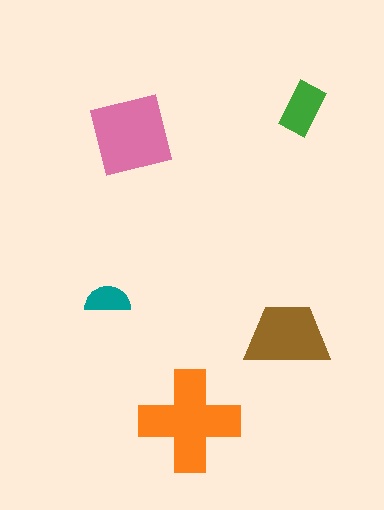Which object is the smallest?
The teal semicircle.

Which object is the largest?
The orange cross.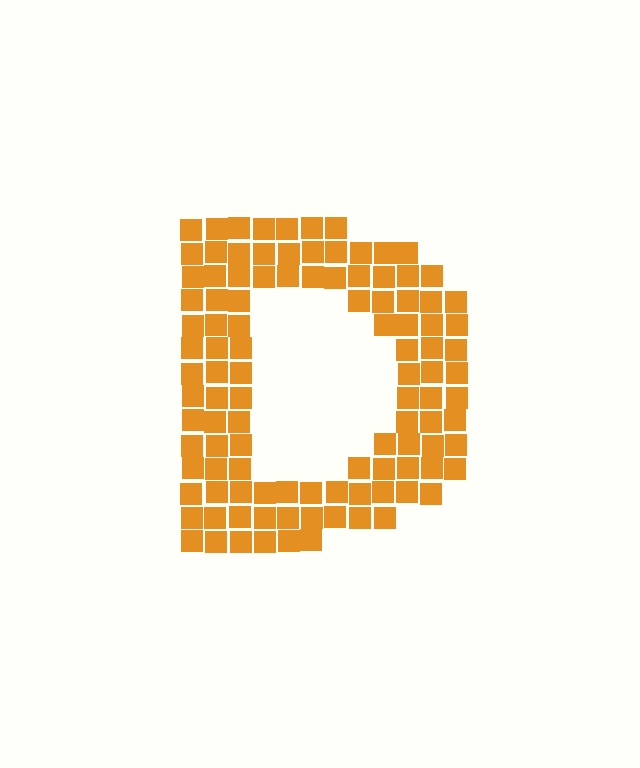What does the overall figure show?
The overall figure shows the letter D.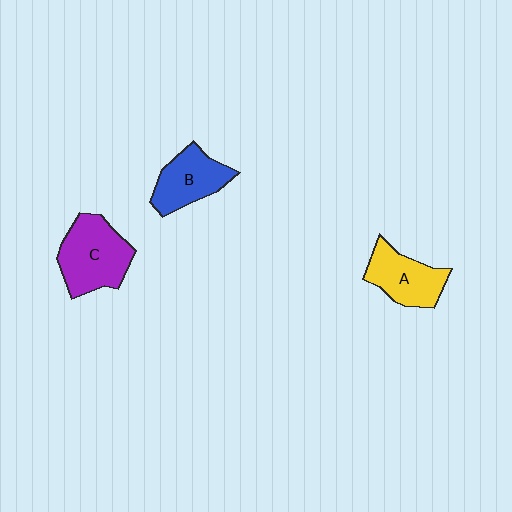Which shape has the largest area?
Shape C (purple).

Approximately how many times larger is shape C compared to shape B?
Approximately 1.3 times.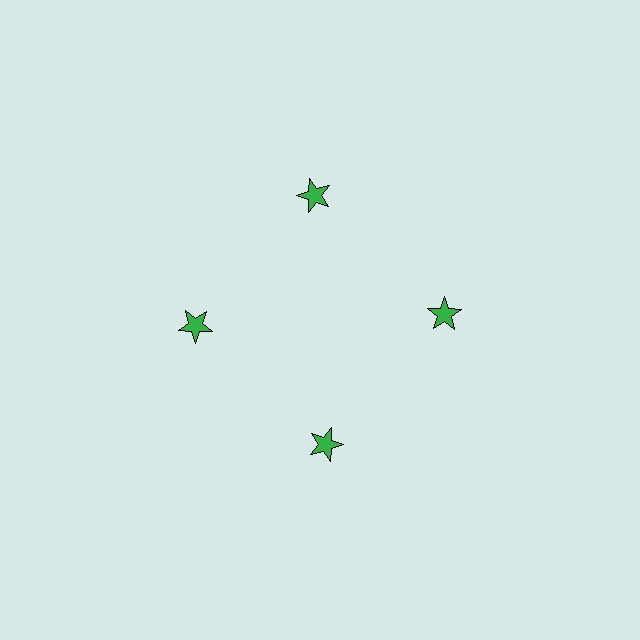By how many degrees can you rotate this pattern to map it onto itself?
The pattern maps onto itself every 90 degrees of rotation.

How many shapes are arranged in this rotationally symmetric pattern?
There are 4 shapes, arranged in 4 groups of 1.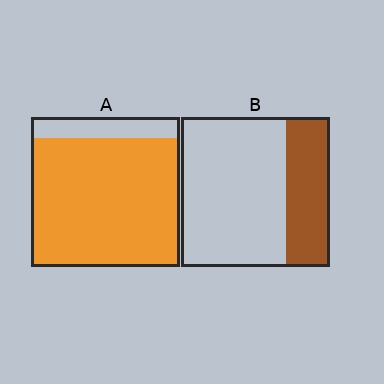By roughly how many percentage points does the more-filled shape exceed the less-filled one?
By roughly 55 percentage points (A over B).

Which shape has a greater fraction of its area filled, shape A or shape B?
Shape A.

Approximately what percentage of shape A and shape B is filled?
A is approximately 85% and B is approximately 30%.